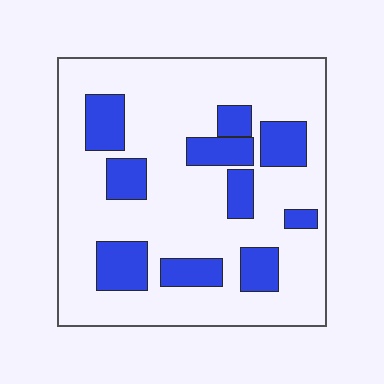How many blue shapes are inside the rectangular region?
10.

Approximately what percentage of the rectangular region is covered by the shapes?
Approximately 25%.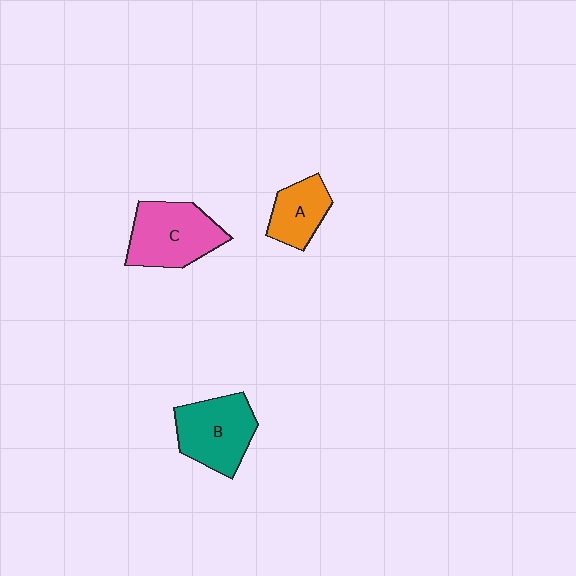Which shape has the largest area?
Shape C (pink).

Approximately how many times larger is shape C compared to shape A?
Approximately 1.6 times.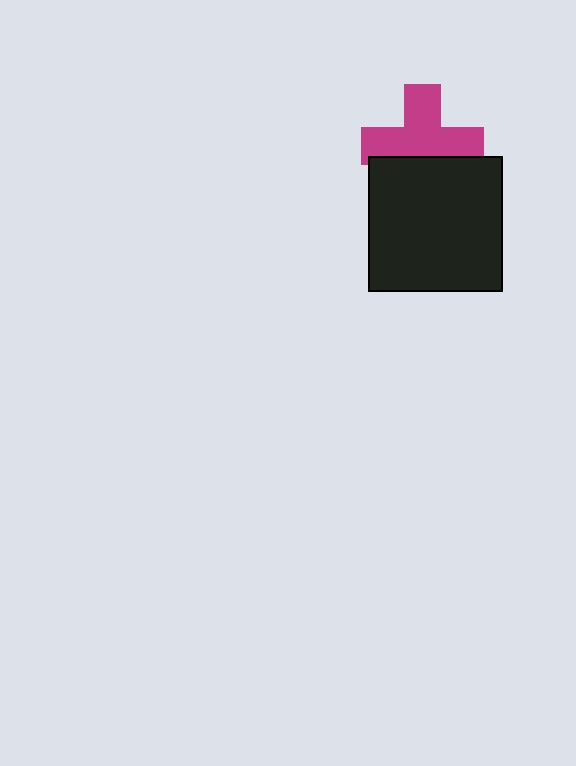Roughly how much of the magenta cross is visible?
Most of it is visible (roughly 65%).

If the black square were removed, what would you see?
You would see the complete magenta cross.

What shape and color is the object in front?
The object in front is a black square.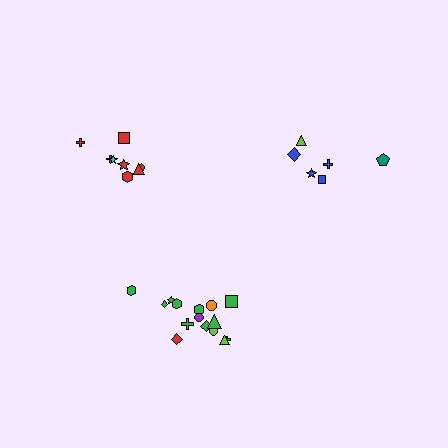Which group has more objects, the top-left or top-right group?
The top-left group.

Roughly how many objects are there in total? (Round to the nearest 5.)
Roughly 30 objects in total.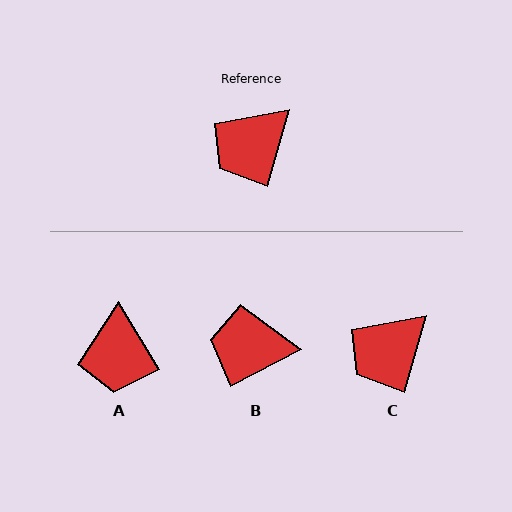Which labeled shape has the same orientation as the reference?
C.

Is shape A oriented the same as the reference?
No, it is off by about 47 degrees.